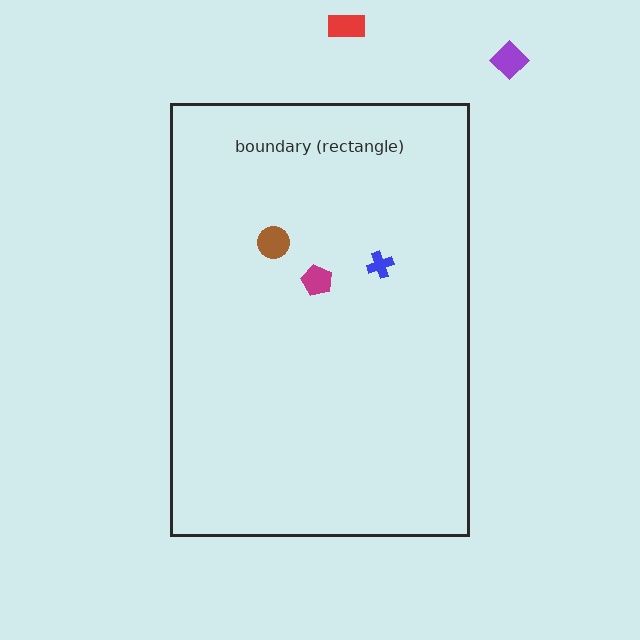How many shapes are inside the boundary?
3 inside, 2 outside.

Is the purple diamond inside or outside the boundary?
Outside.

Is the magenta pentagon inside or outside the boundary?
Inside.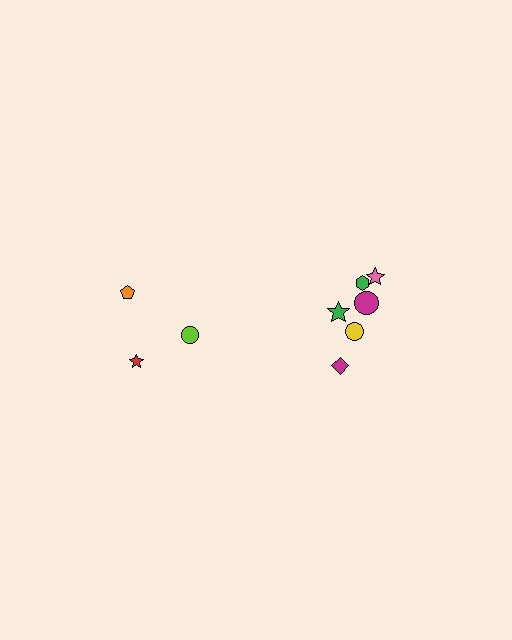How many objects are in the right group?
There are 6 objects.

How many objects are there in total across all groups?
There are 9 objects.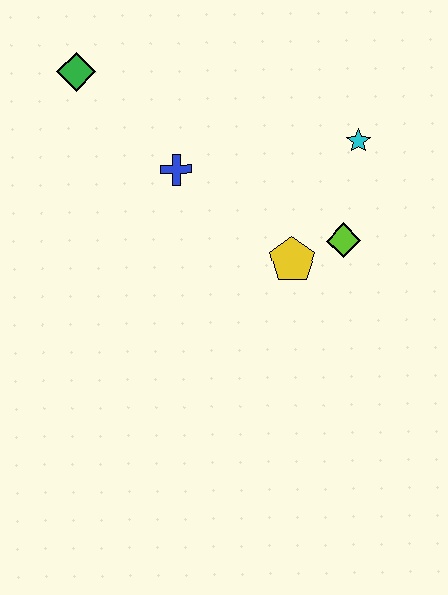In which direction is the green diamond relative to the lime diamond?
The green diamond is to the left of the lime diamond.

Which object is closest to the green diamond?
The blue cross is closest to the green diamond.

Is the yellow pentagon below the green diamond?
Yes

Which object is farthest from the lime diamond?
The green diamond is farthest from the lime diamond.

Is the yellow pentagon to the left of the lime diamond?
Yes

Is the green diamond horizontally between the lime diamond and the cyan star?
No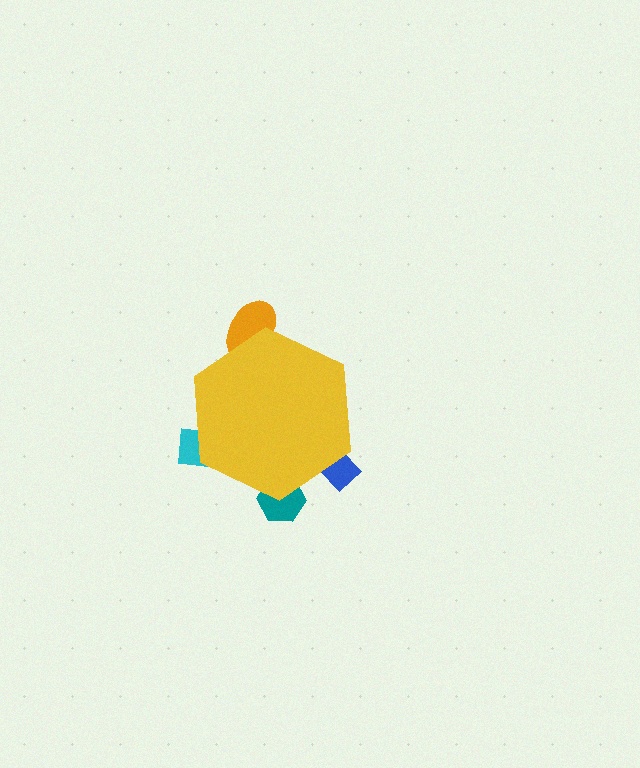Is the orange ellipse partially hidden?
Yes, the orange ellipse is partially hidden behind the yellow hexagon.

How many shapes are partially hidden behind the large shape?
4 shapes are partially hidden.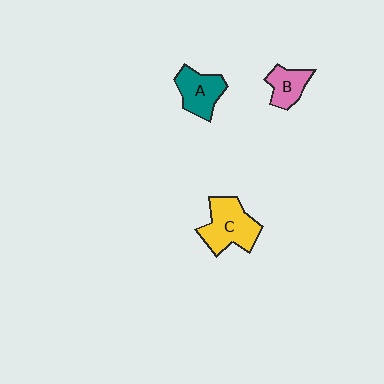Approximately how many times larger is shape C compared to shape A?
Approximately 1.3 times.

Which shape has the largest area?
Shape C (yellow).